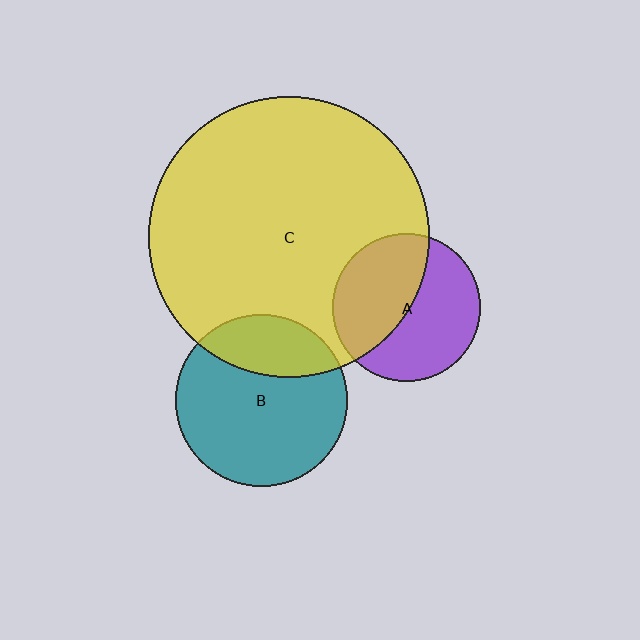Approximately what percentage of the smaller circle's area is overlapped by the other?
Approximately 25%.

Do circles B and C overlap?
Yes.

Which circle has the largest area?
Circle C (yellow).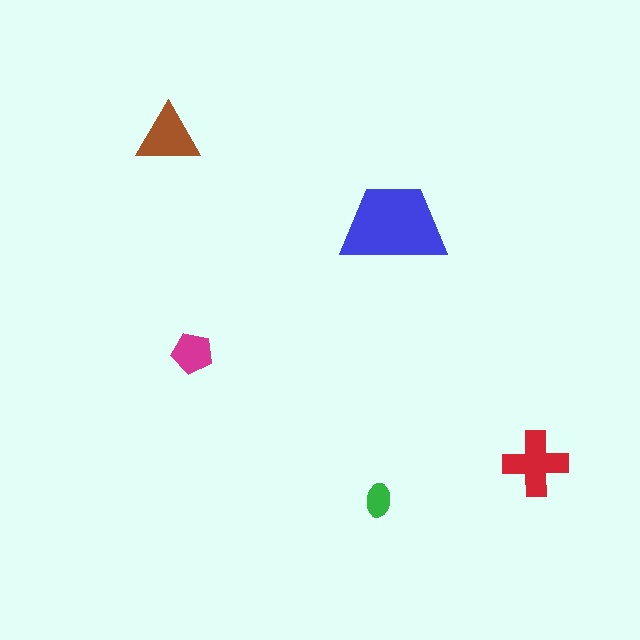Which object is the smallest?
The green ellipse.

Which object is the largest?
The blue trapezoid.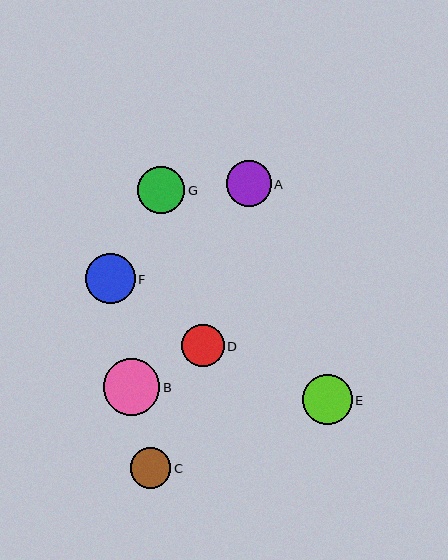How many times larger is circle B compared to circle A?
Circle B is approximately 1.2 times the size of circle A.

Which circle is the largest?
Circle B is the largest with a size of approximately 57 pixels.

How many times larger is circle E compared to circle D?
Circle E is approximately 1.2 times the size of circle D.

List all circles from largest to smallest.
From largest to smallest: B, F, E, G, A, D, C.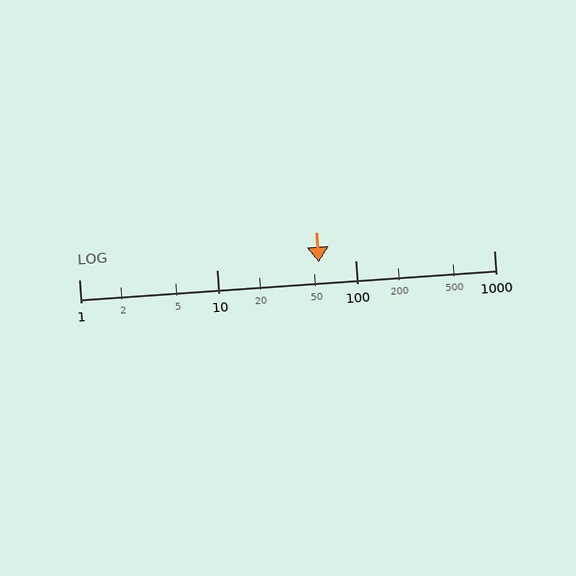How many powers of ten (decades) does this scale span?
The scale spans 3 decades, from 1 to 1000.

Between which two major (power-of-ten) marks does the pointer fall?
The pointer is between 10 and 100.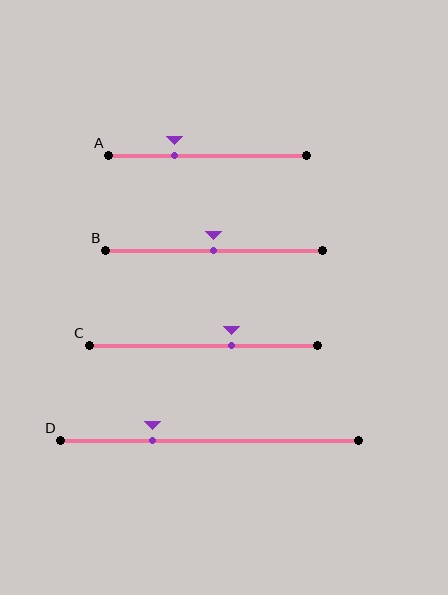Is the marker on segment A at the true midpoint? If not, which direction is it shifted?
No, the marker on segment A is shifted to the left by about 17% of the segment length.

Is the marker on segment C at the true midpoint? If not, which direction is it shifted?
No, the marker on segment C is shifted to the right by about 12% of the segment length.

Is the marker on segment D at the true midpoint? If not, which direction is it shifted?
No, the marker on segment D is shifted to the left by about 19% of the segment length.